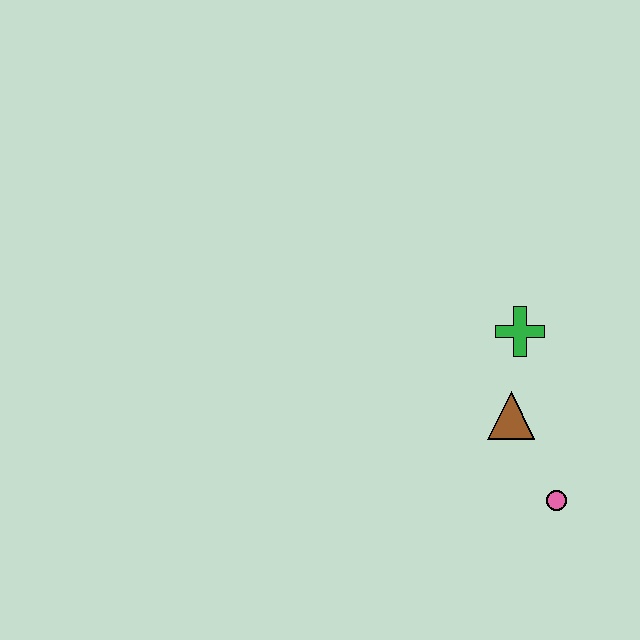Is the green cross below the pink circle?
No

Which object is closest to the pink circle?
The brown triangle is closest to the pink circle.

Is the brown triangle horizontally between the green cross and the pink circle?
No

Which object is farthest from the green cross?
The pink circle is farthest from the green cross.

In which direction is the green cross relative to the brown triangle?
The green cross is above the brown triangle.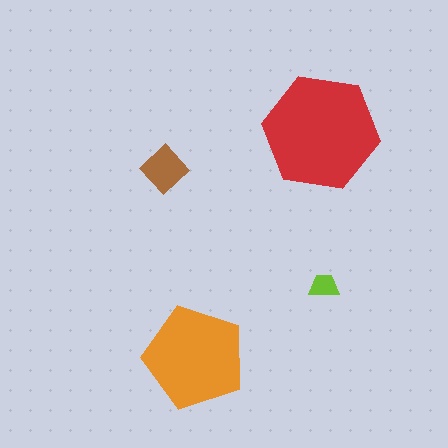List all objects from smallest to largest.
The lime trapezoid, the brown diamond, the orange pentagon, the red hexagon.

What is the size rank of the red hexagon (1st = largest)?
1st.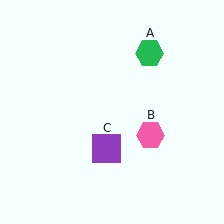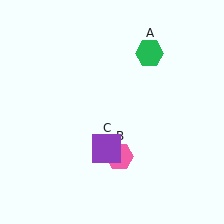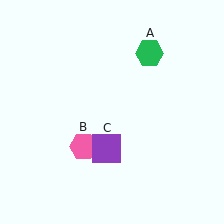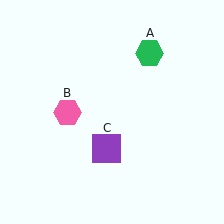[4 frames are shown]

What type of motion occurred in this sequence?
The pink hexagon (object B) rotated clockwise around the center of the scene.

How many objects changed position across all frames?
1 object changed position: pink hexagon (object B).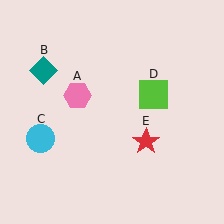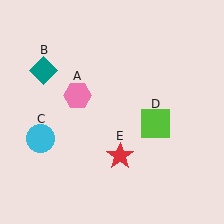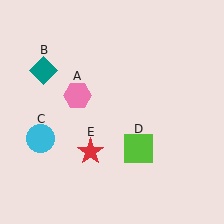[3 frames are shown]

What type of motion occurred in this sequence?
The lime square (object D), red star (object E) rotated clockwise around the center of the scene.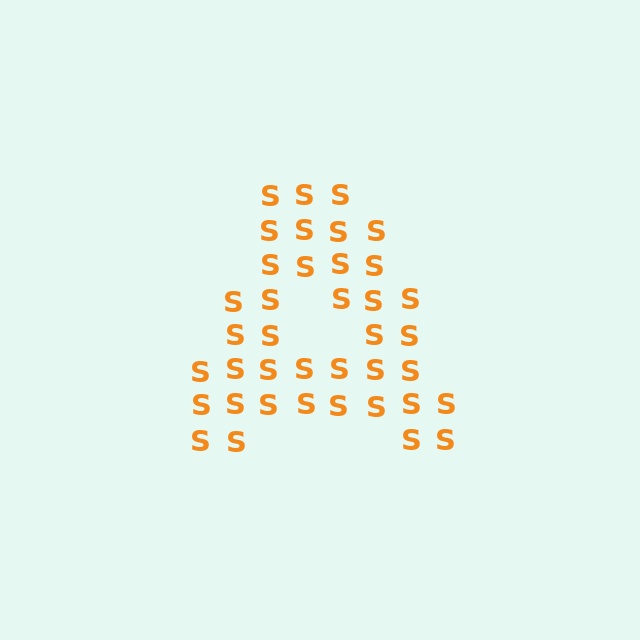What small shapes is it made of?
It is made of small letter S's.